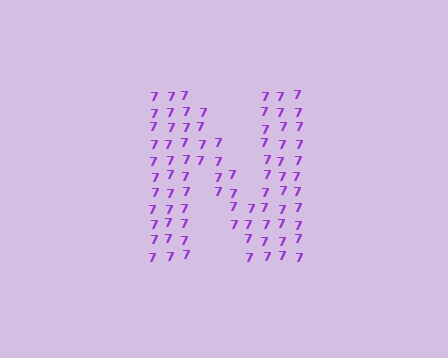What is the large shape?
The large shape is the letter N.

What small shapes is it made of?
It is made of small digit 7's.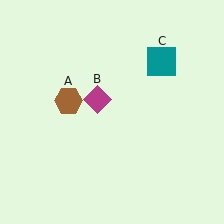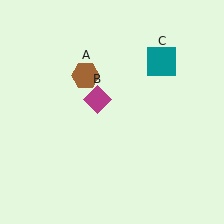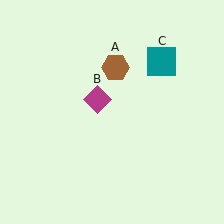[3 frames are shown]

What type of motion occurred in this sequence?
The brown hexagon (object A) rotated clockwise around the center of the scene.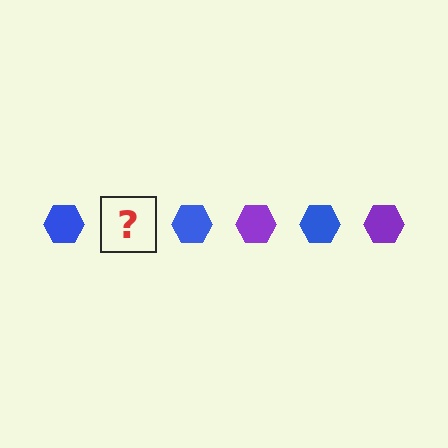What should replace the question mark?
The question mark should be replaced with a purple hexagon.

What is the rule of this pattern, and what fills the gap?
The rule is that the pattern cycles through blue, purple hexagons. The gap should be filled with a purple hexagon.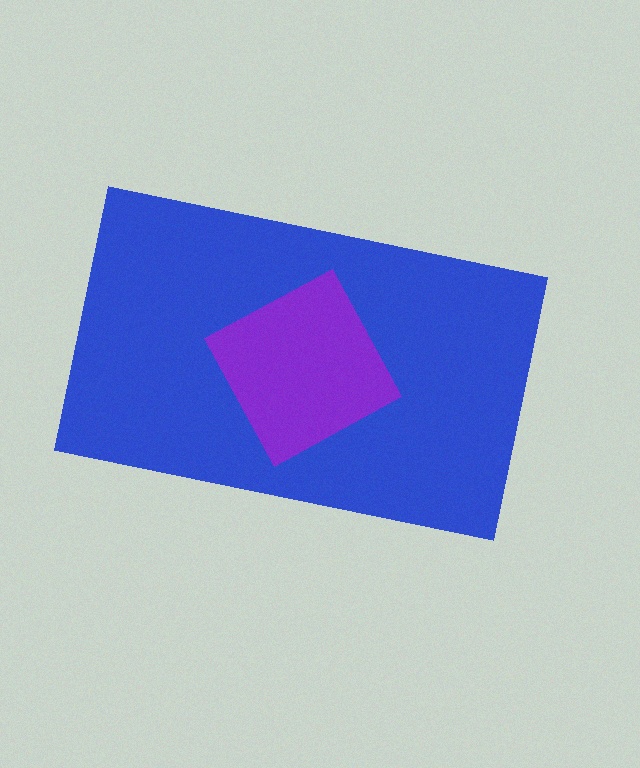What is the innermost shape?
The purple square.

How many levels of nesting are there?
2.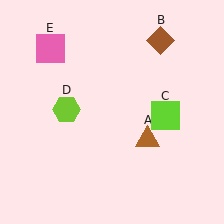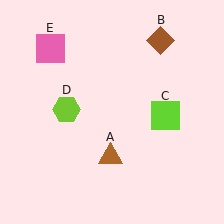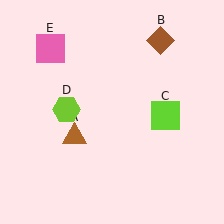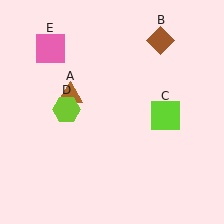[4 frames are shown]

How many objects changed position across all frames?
1 object changed position: brown triangle (object A).